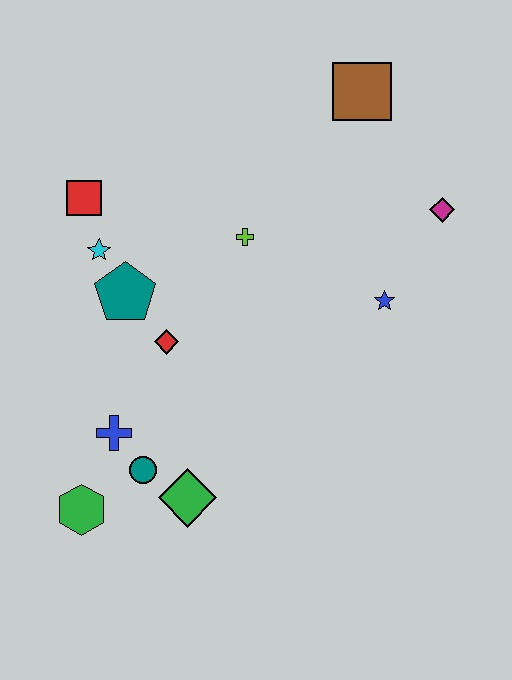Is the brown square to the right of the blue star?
No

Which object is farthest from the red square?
The magenta diamond is farthest from the red square.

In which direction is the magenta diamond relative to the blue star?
The magenta diamond is above the blue star.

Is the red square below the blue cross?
No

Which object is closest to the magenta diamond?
The blue star is closest to the magenta diamond.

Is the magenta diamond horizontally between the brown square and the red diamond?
No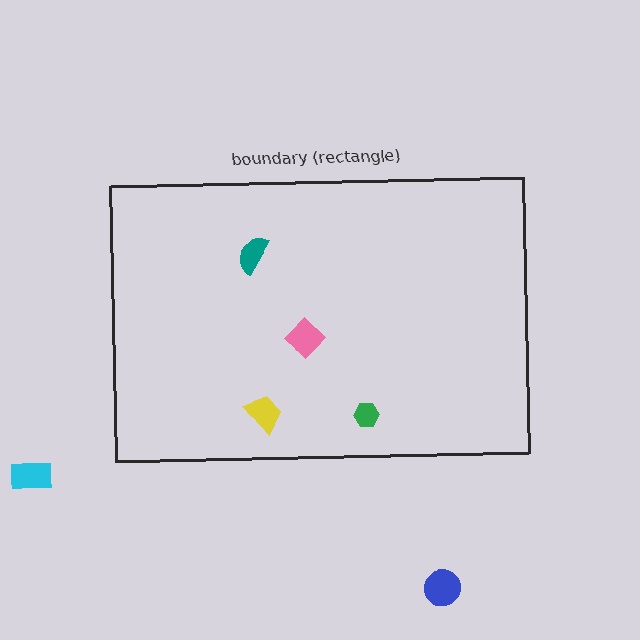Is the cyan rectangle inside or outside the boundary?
Outside.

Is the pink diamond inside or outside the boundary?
Inside.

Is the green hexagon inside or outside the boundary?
Inside.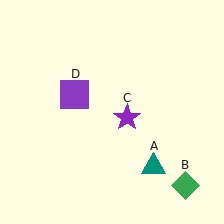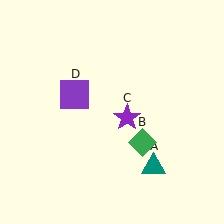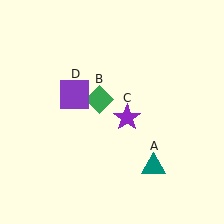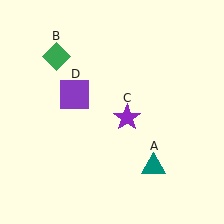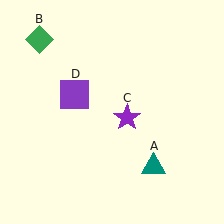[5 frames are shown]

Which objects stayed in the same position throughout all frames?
Teal triangle (object A) and purple star (object C) and purple square (object D) remained stationary.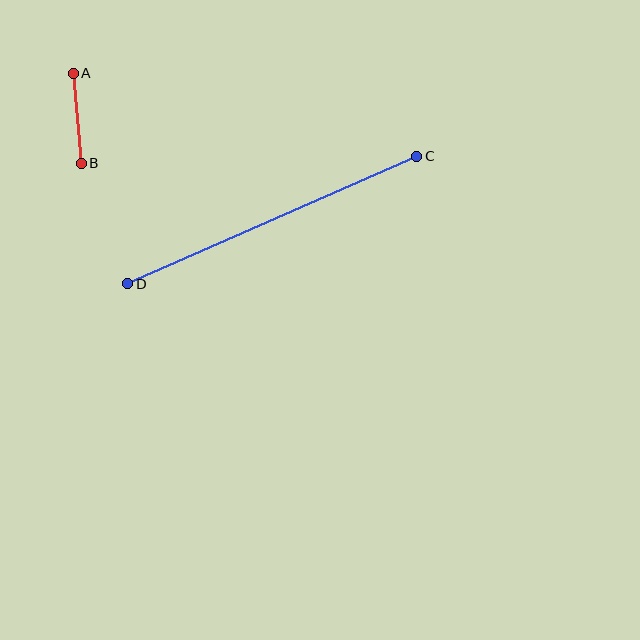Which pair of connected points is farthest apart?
Points C and D are farthest apart.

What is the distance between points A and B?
The distance is approximately 90 pixels.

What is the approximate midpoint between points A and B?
The midpoint is at approximately (77, 118) pixels.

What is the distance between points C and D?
The distance is approximately 316 pixels.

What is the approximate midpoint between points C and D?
The midpoint is at approximately (272, 220) pixels.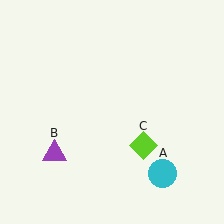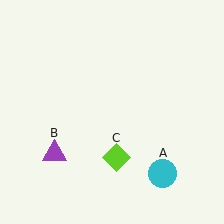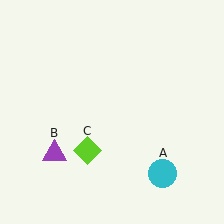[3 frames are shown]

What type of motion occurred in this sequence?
The lime diamond (object C) rotated clockwise around the center of the scene.